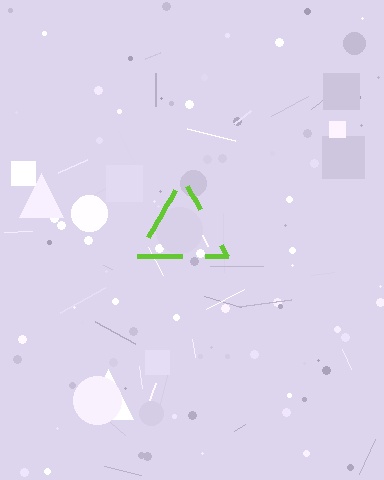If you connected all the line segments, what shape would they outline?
They would outline a triangle.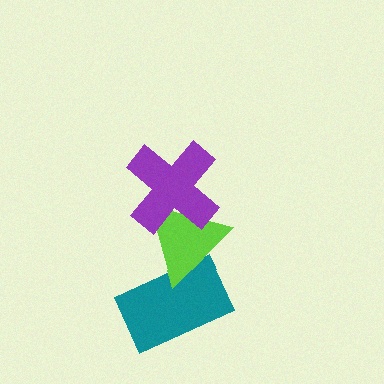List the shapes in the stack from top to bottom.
From top to bottom: the purple cross, the lime triangle, the teal rectangle.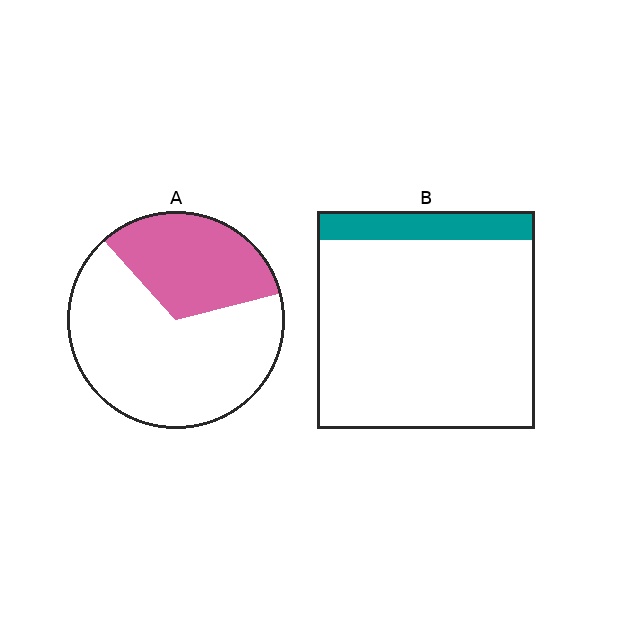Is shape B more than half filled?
No.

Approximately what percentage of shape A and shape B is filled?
A is approximately 35% and B is approximately 15%.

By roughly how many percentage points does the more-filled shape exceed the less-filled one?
By roughly 20 percentage points (A over B).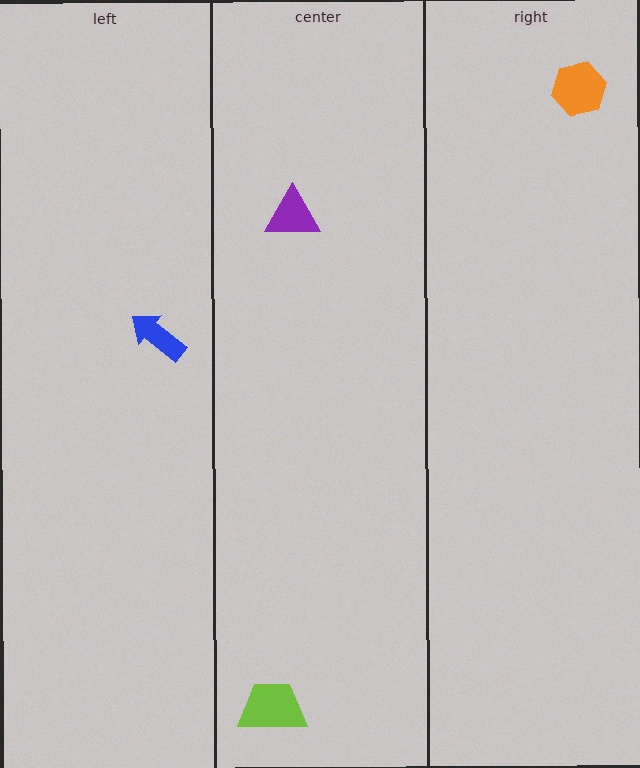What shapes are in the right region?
The orange hexagon.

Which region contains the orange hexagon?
The right region.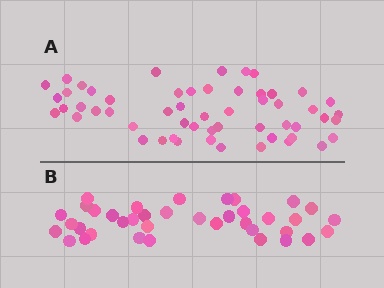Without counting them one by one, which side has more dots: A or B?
Region A (the top region) has more dots.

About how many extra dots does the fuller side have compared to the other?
Region A has approximately 15 more dots than region B.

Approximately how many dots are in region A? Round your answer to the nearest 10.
About 60 dots. (The exact count is 55, which rounds to 60.)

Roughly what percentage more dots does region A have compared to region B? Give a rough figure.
About 45% more.